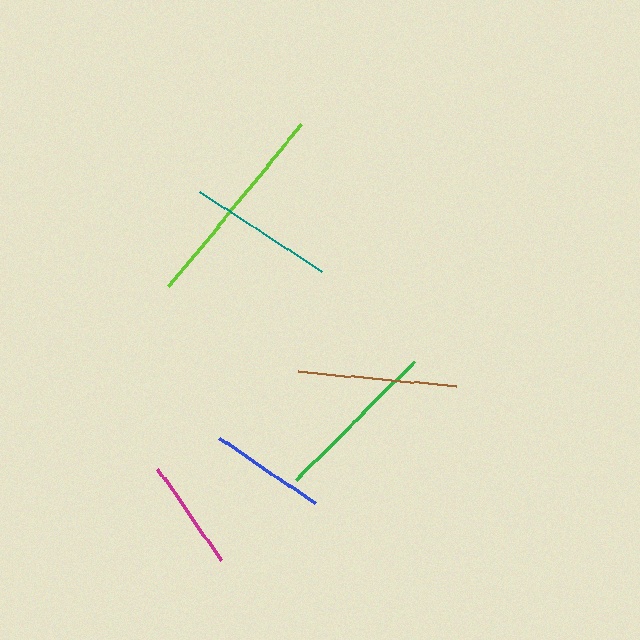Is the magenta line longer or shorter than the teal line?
The teal line is longer than the magenta line.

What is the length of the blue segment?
The blue segment is approximately 116 pixels long.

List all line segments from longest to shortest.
From longest to shortest: lime, green, brown, teal, blue, magenta.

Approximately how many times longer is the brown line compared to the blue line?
The brown line is approximately 1.4 times the length of the blue line.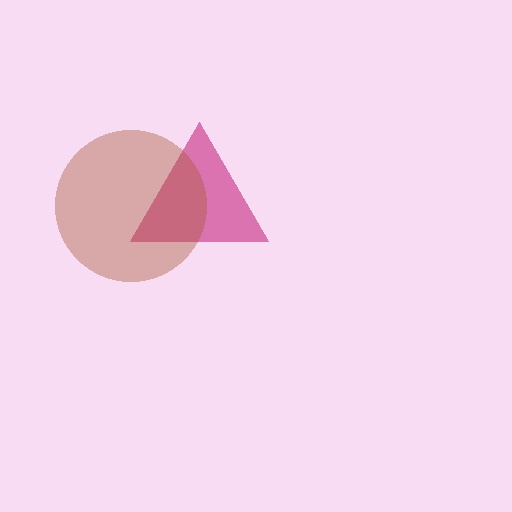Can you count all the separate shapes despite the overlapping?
Yes, there are 2 separate shapes.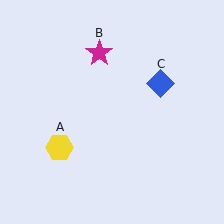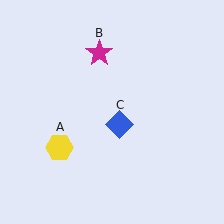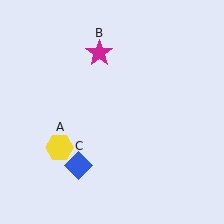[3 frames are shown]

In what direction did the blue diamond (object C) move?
The blue diamond (object C) moved down and to the left.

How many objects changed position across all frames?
1 object changed position: blue diamond (object C).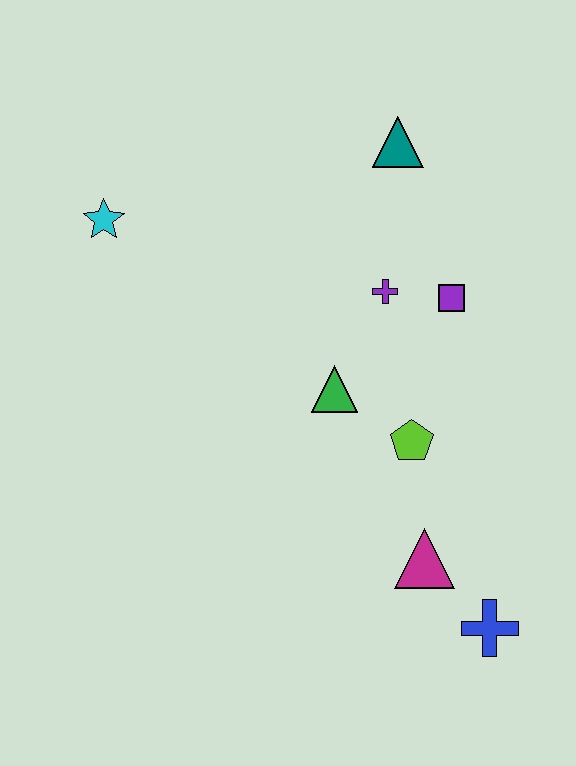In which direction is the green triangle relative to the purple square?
The green triangle is to the left of the purple square.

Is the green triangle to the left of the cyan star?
No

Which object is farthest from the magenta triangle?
The cyan star is farthest from the magenta triangle.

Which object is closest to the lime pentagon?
The green triangle is closest to the lime pentagon.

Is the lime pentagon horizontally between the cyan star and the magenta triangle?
Yes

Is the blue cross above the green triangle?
No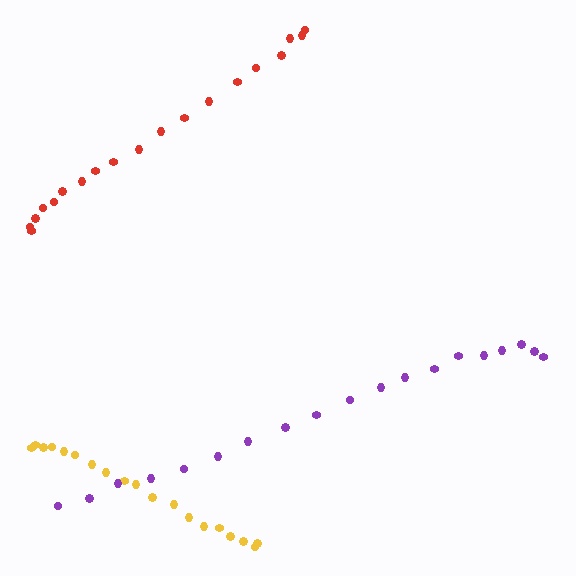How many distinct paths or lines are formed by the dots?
There are 3 distinct paths.